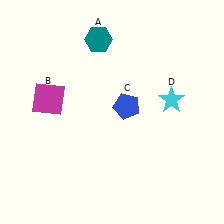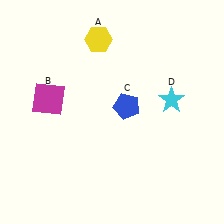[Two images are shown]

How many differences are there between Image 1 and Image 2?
There is 1 difference between the two images.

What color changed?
The hexagon (A) changed from teal in Image 1 to yellow in Image 2.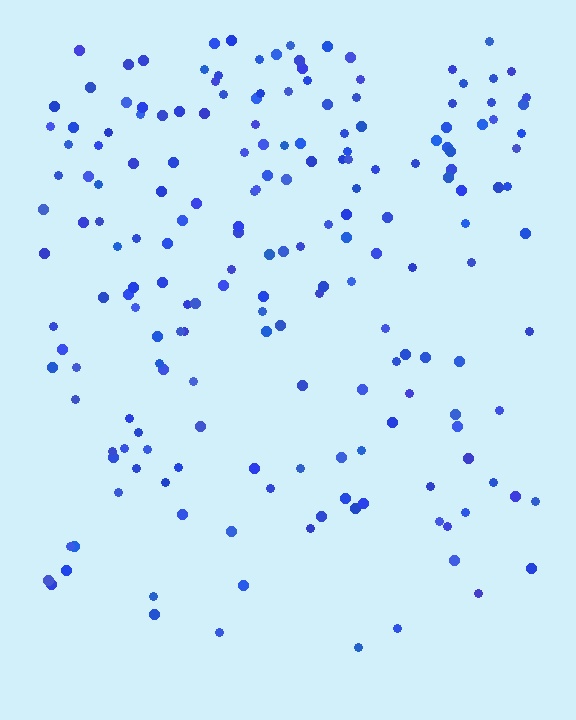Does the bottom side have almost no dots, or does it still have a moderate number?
Still a moderate number, just noticeably fewer than the top.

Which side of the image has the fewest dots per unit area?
The bottom.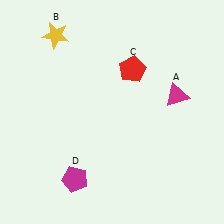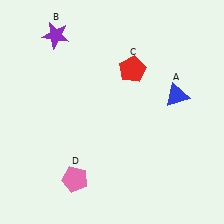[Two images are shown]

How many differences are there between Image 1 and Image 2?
There are 3 differences between the two images.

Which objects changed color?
A changed from magenta to blue. B changed from yellow to purple. D changed from magenta to pink.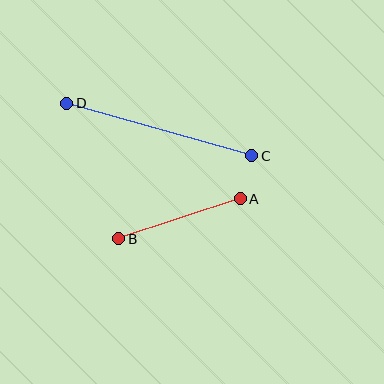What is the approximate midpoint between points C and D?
The midpoint is at approximately (159, 129) pixels.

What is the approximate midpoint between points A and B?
The midpoint is at approximately (179, 219) pixels.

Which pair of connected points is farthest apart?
Points C and D are farthest apart.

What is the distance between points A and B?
The distance is approximately 127 pixels.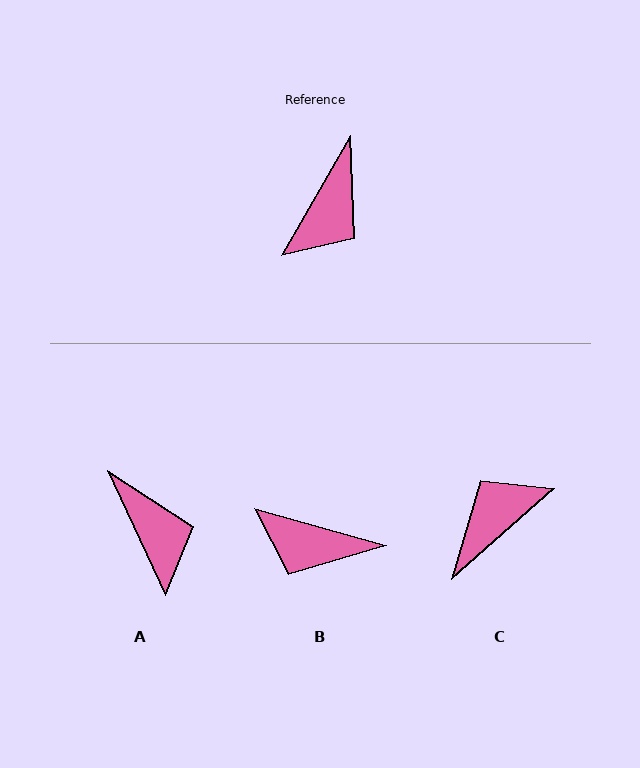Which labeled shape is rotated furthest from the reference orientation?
C, about 161 degrees away.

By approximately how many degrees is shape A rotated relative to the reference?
Approximately 55 degrees counter-clockwise.